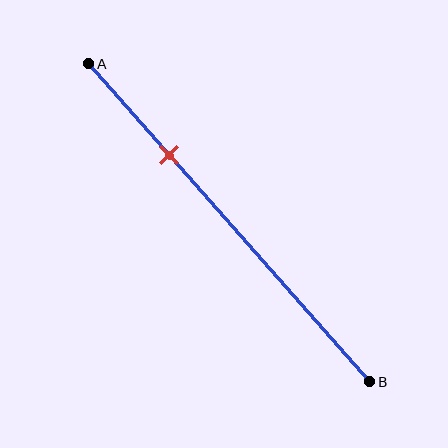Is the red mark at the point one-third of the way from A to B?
No, the mark is at about 30% from A, not at the 33% one-third point.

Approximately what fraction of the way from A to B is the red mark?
The red mark is approximately 30% of the way from A to B.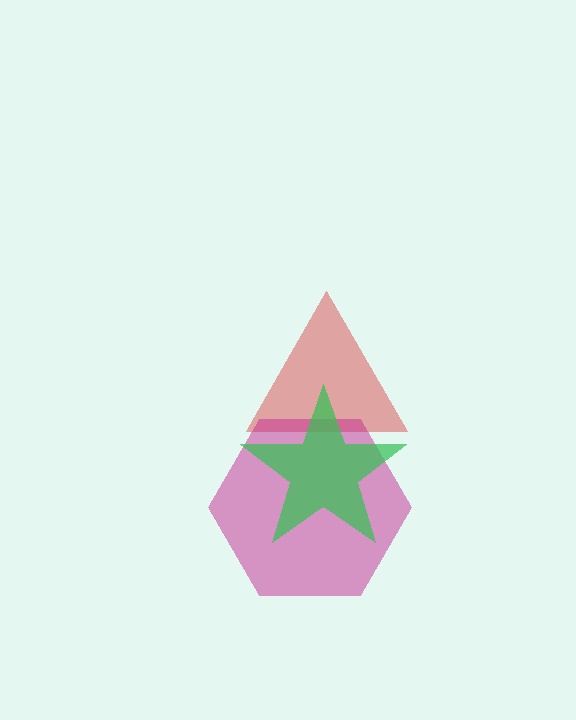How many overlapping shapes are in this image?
There are 3 overlapping shapes in the image.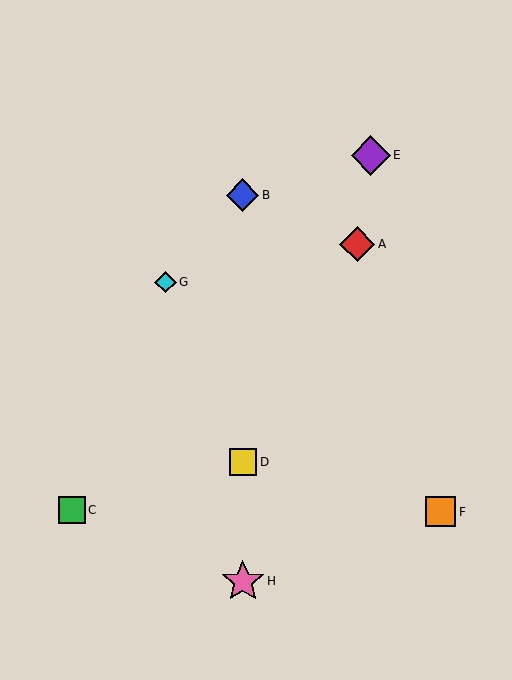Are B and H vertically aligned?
Yes, both are at x≈243.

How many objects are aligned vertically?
3 objects (B, D, H) are aligned vertically.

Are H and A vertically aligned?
No, H is at x≈243 and A is at x≈357.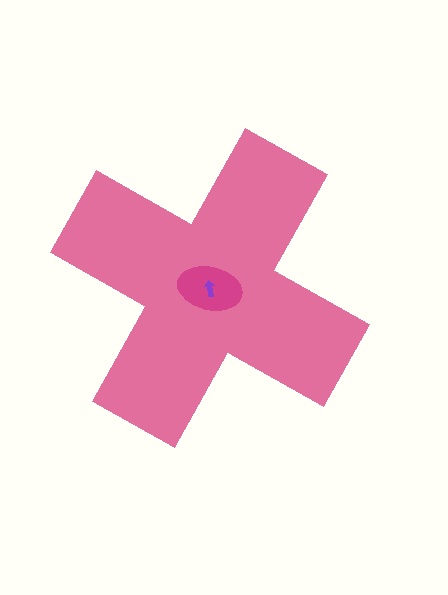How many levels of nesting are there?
3.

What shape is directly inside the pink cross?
The magenta ellipse.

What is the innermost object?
The purple arrow.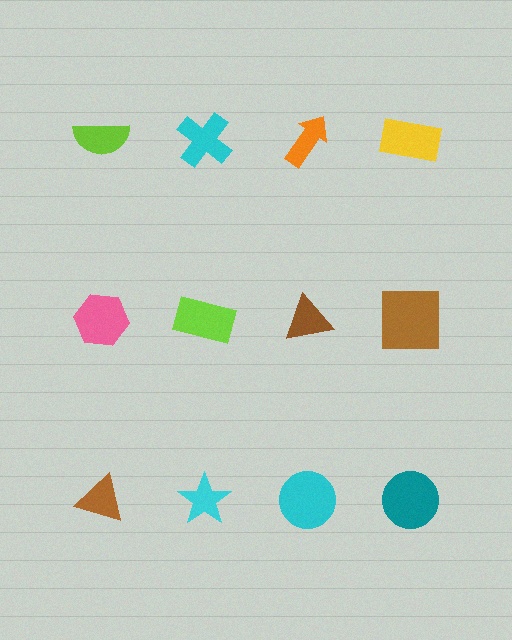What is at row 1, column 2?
A cyan cross.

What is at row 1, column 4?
A yellow rectangle.